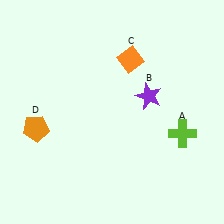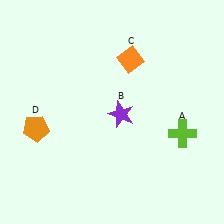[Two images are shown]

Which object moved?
The purple star (B) moved left.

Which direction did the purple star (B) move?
The purple star (B) moved left.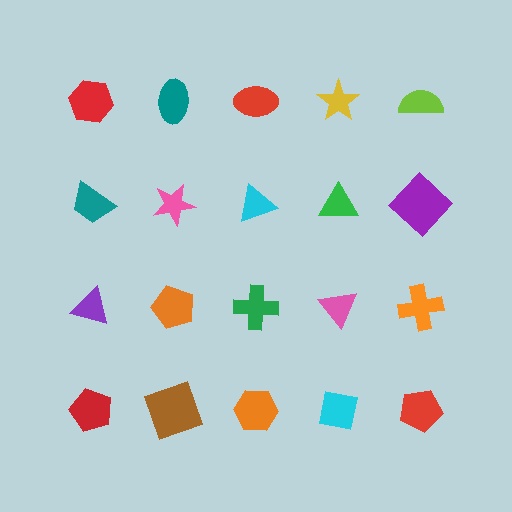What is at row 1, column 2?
A teal ellipse.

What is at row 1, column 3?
A red ellipse.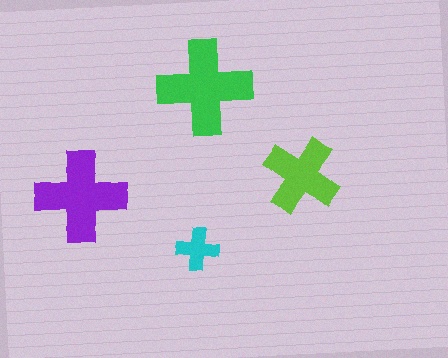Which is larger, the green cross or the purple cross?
The green one.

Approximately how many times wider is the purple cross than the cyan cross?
About 2 times wider.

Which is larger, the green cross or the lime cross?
The green one.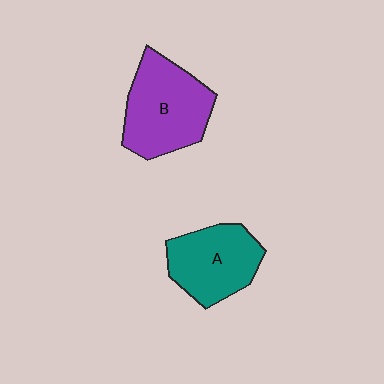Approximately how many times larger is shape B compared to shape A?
Approximately 1.2 times.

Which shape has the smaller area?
Shape A (teal).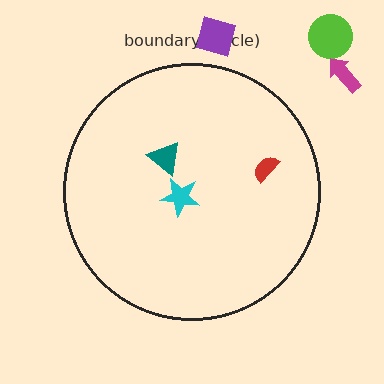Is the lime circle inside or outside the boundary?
Outside.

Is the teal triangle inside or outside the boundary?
Inside.